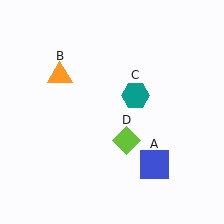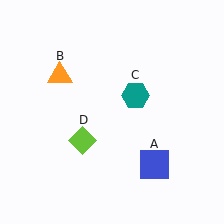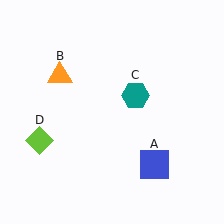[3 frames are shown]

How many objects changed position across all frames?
1 object changed position: lime diamond (object D).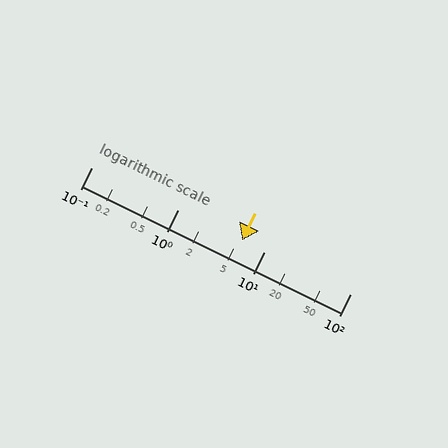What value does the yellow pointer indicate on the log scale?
The pointer indicates approximately 5.6.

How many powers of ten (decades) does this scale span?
The scale spans 3 decades, from 0.1 to 100.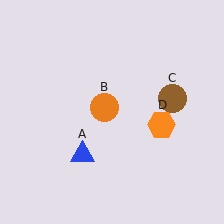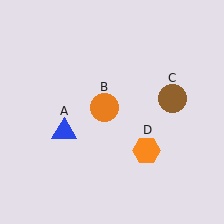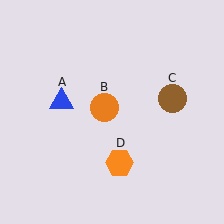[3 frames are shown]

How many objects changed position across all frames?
2 objects changed position: blue triangle (object A), orange hexagon (object D).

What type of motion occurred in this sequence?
The blue triangle (object A), orange hexagon (object D) rotated clockwise around the center of the scene.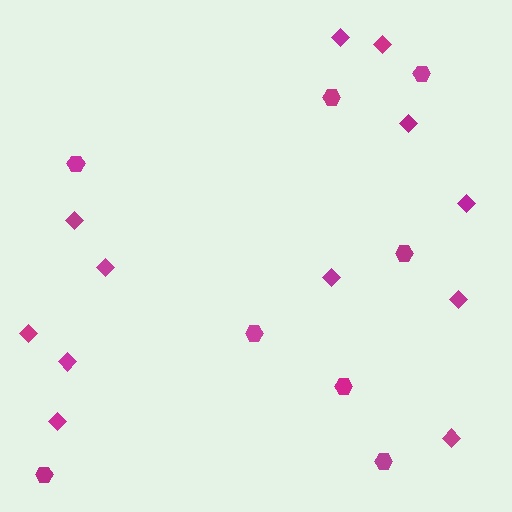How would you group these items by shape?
There are 2 groups: one group of hexagons (8) and one group of diamonds (12).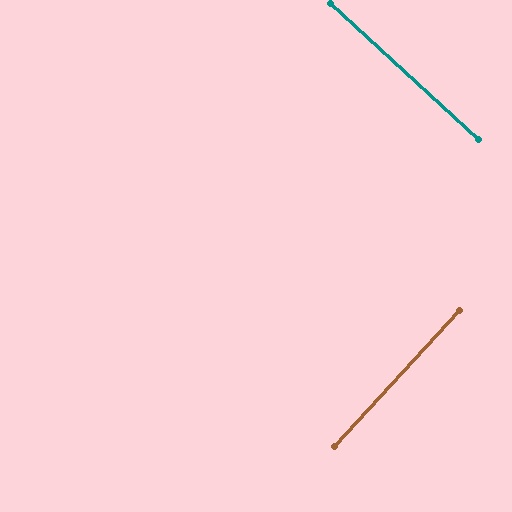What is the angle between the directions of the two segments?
Approximately 90 degrees.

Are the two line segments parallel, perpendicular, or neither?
Perpendicular — they meet at approximately 90°.